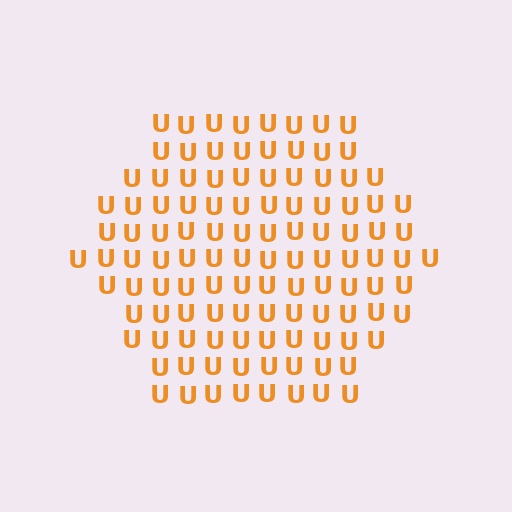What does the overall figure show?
The overall figure shows a hexagon.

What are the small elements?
The small elements are letter U's.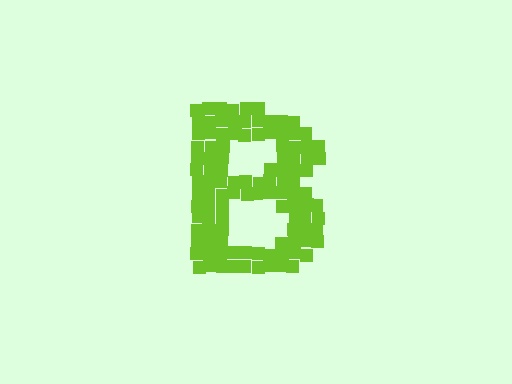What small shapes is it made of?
It is made of small squares.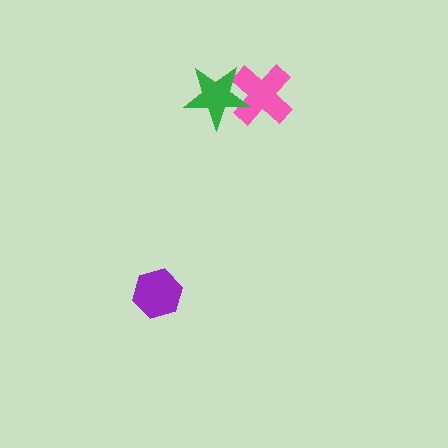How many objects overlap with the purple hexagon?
0 objects overlap with the purple hexagon.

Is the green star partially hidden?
No, no other shape covers it.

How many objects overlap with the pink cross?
1 object overlaps with the pink cross.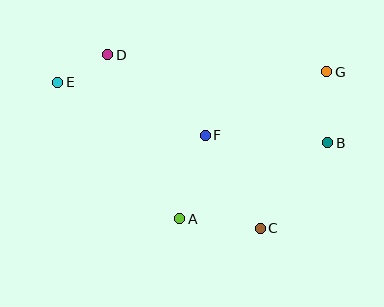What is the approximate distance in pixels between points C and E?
The distance between C and E is approximately 250 pixels.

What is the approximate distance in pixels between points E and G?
The distance between E and G is approximately 269 pixels.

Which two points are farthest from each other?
Points B and E are farthest from each other.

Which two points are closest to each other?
Points D and E are closest to each other.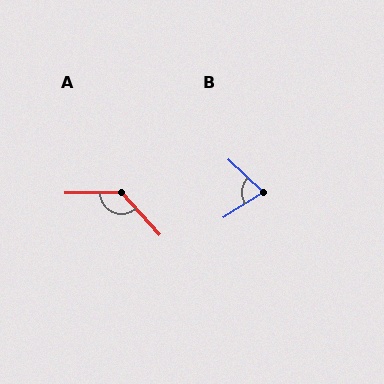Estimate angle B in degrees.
Approximately 76 degrees.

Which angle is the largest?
A, at approximately 131 degrees.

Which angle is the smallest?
B, at approximately 76 degrees.